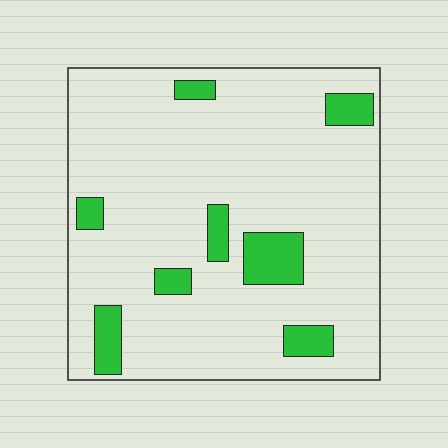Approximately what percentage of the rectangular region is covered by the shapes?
Approximately 15%.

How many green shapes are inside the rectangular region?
8.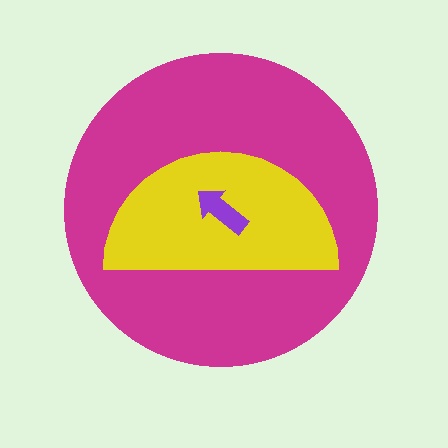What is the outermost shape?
The magenta circle.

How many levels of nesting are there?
3.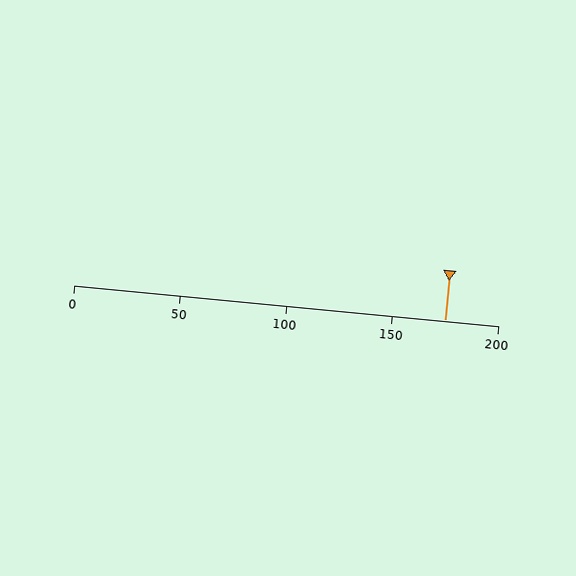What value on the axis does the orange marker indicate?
The marker indicates approximately 175.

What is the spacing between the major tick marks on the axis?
The major ticks are spaced 50 apart.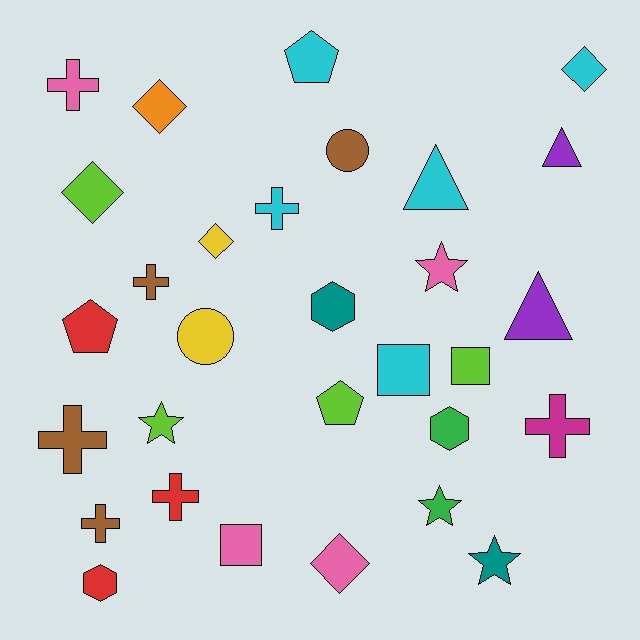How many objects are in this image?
There are 30 objects.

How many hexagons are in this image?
There are 3 hexagons.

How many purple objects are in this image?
There are 2 purple objects.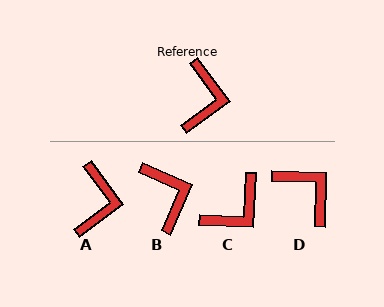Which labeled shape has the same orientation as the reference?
A.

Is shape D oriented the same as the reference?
No, it is off by about 52 degrees.